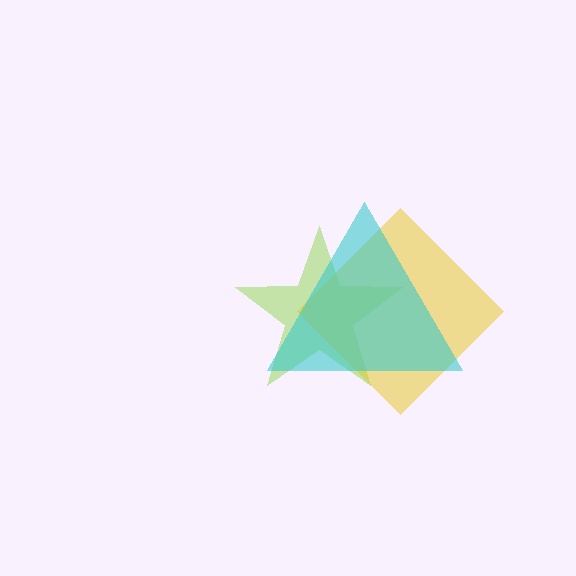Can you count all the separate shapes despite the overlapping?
Yes, there are 3 separate shapes.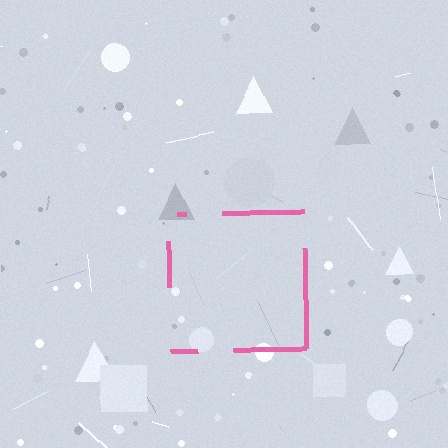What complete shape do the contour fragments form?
The contour fragments form a square.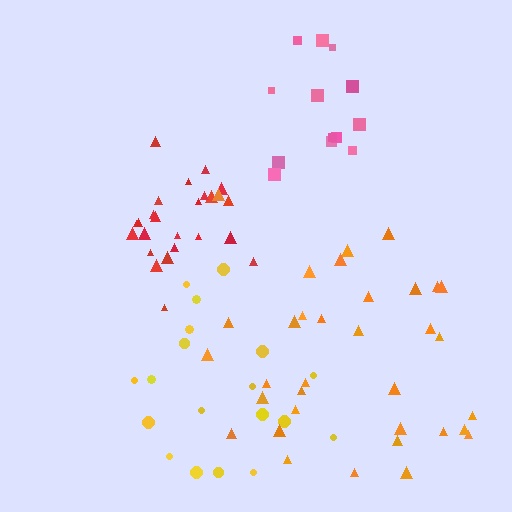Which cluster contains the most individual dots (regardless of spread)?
Orange (34).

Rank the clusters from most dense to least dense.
red, orange, pink, yellow.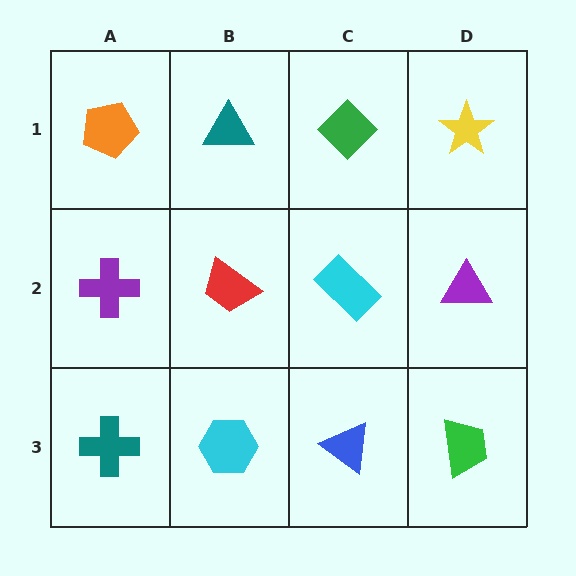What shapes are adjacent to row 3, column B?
A red trapezoid (row 2, column B), a teal cross (row 3, column A), a blue triangle (row 3, column C).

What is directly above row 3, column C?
A cyan rectangle.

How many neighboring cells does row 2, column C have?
4.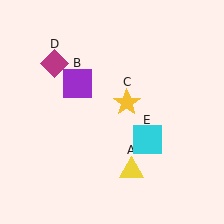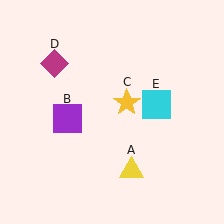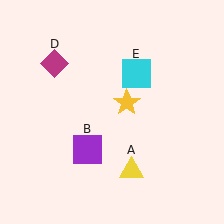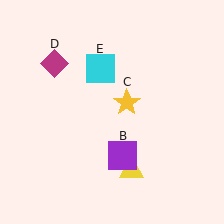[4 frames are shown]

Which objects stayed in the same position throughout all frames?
Yellow triangle (object A) and yellow star (object C) and magenta diamond (object D) remained stationary.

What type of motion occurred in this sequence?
The purple square (object B), cyan square (object E) rotated counterclockwise around the center of the scene.